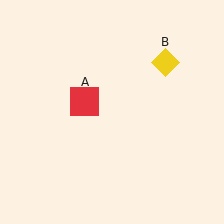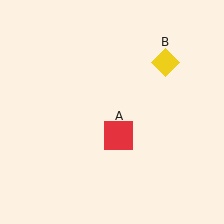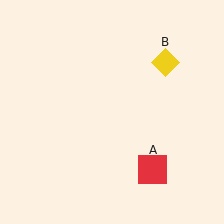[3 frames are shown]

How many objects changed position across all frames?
1 object changed position: red square (object A).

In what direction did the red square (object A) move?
The red square (object A) moved down and to the right.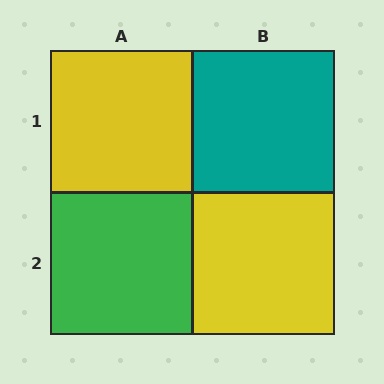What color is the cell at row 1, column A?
Yellow.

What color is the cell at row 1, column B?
Teal.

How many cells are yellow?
2 cells are yellow.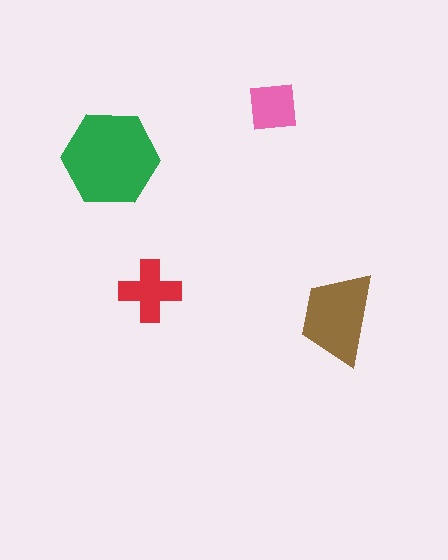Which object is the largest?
The green hexagon.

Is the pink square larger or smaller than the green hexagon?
Smaller.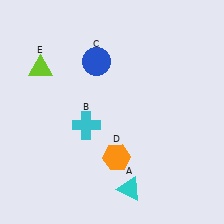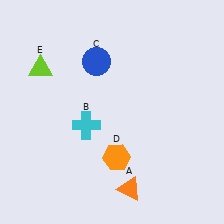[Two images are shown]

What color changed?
The triangle (A) changed from cyan in Image 1 to orange in Image 2.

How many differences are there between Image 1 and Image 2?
There is 1 difference between the two images.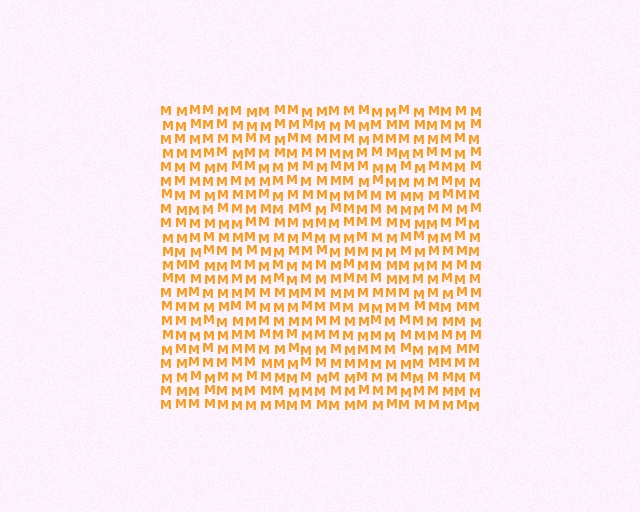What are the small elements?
The small elements are letter M's.